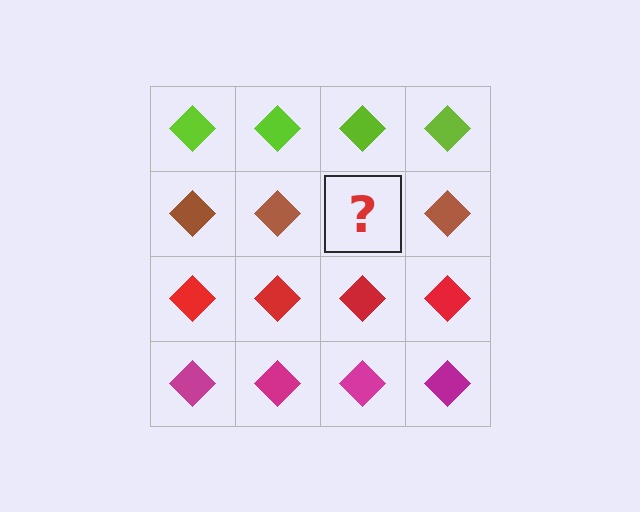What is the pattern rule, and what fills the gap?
The rule is that each row has a consistent color. The gap should be filled with a brown diamond.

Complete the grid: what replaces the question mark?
The question mark should be replaced with a brown diamond.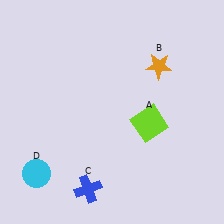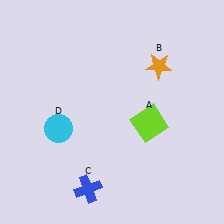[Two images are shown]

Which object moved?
The cyan circle (D) moved up.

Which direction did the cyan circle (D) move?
The cyan circle (D) moved up.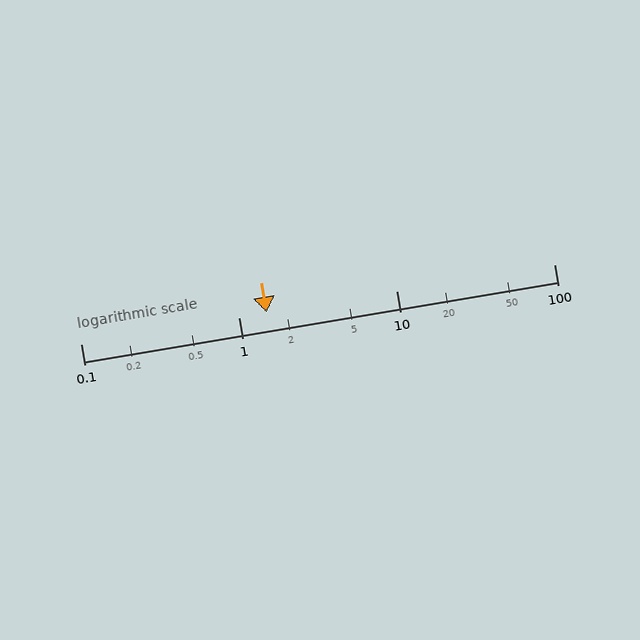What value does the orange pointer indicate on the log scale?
The pointer indicates approximately 1.5.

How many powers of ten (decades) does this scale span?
The scale spans 3 decades, from 0.1 to 100.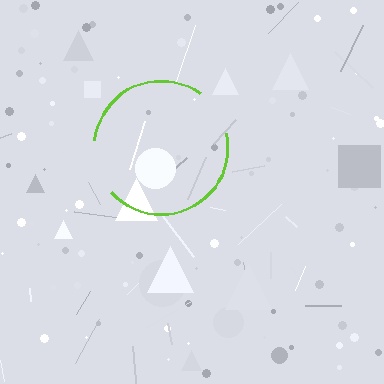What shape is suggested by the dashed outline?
The dashed outline suggests a circle.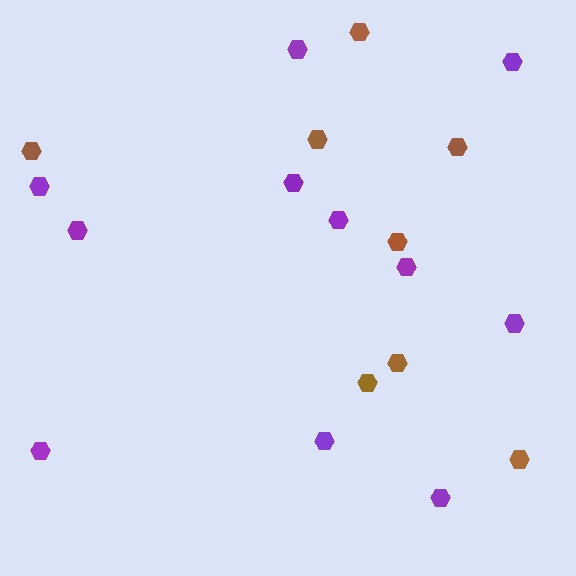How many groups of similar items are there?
There are 2 groups: one group of purple hexagons (11) and one group of brown hexagons (8).